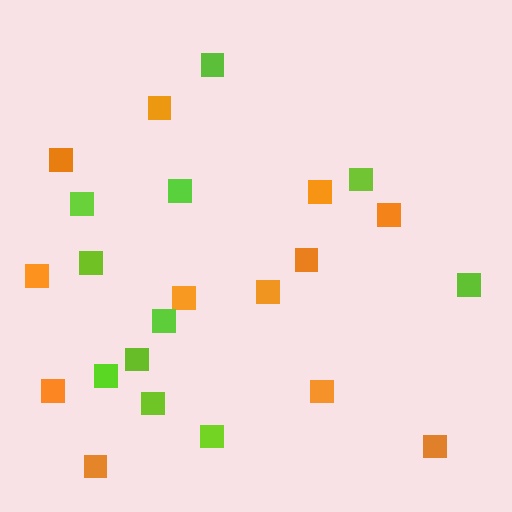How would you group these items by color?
There are 2 groups: one group of orange squares (12) and one group of lime squares (11).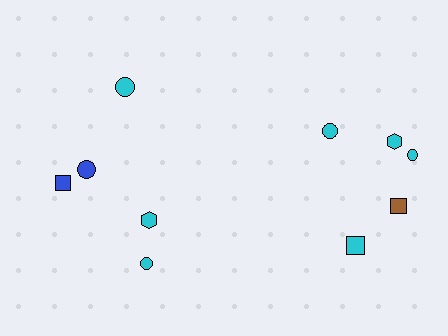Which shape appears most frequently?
Circle, with 5 objects.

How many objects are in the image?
There are 10 objects.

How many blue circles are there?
There is 1 blue circle.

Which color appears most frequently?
Cyan, with 7 objects.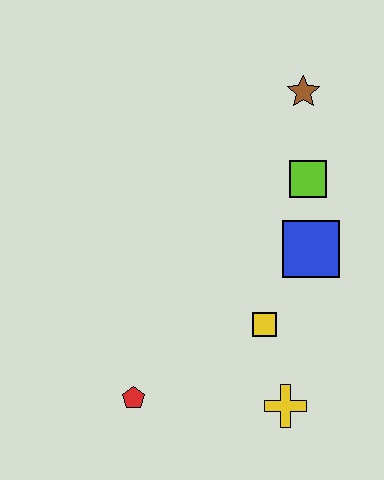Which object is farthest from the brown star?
The red pentagon is farthest from the brown star.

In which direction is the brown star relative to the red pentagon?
The brown star is above the red pentagon.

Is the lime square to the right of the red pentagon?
Yes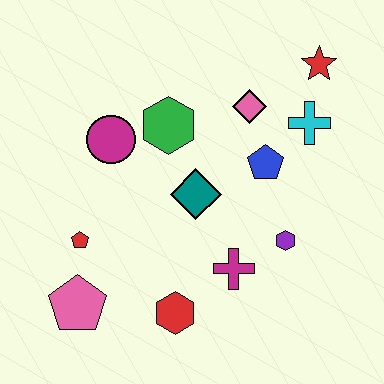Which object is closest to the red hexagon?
The magenta cross is closest to the red hexagon.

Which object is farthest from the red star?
The pink pentagon is farthest from the red star.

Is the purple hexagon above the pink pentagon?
Yes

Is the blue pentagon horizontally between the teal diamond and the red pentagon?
No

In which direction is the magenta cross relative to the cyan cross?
The magenta cross is below the cyan cross.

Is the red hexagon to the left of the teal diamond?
Yes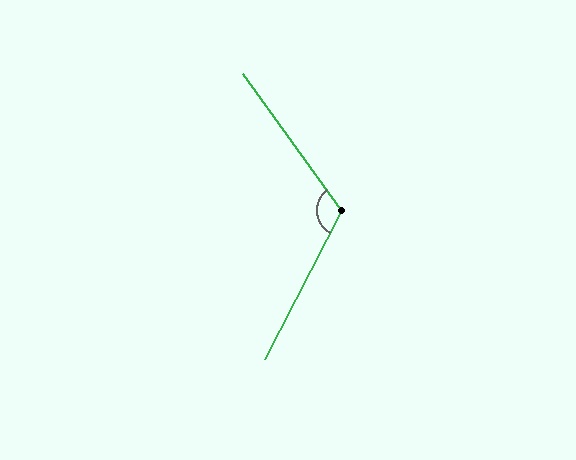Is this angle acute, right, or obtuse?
It is obtuse.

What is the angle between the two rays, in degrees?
Approximately 117 degrees.